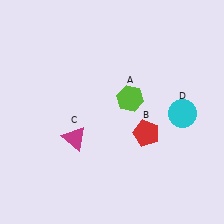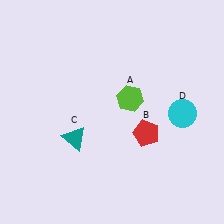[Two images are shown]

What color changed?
The triangle (C) changed from magenta in Image 1 to teal in Image 2.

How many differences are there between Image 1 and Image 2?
There is 1 difference between the two images.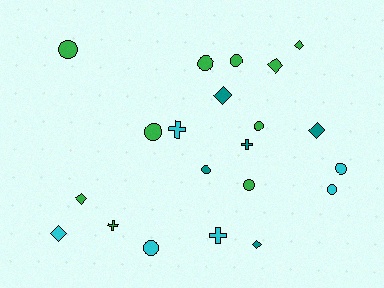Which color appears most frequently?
Green, with 10 objects.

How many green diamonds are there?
There are 3 green diamonds.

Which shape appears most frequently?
Circle, with 10 objects.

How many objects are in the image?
There are 21 objects.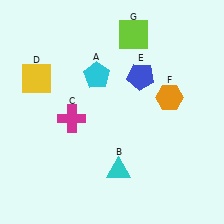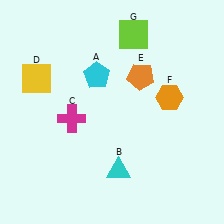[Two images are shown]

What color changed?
The pentagon (E) changed from blue in Image 1 to orange in Image 2.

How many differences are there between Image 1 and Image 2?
There is 1 difference between the two images.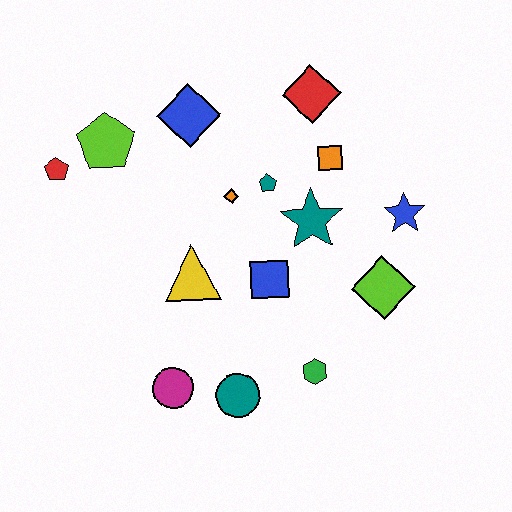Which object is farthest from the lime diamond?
The red pentagon is farthest from the lime diamond.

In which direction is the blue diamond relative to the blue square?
The blue diamond is above the blue square.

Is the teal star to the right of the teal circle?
Yes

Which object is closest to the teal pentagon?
The orange diamond is closest to the teal pentagon.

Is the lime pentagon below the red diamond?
Yes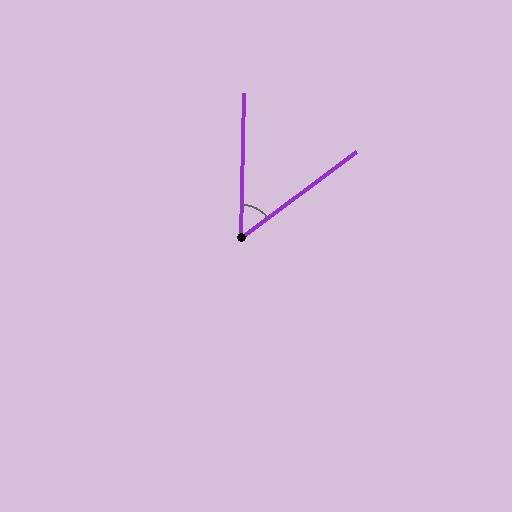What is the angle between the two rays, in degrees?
Approximately 52 degrees.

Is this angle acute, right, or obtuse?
It is acute.